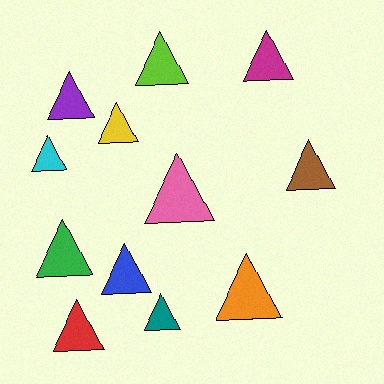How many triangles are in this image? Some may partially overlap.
There are 12 triangles.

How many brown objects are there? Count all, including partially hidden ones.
There is 1 brown object.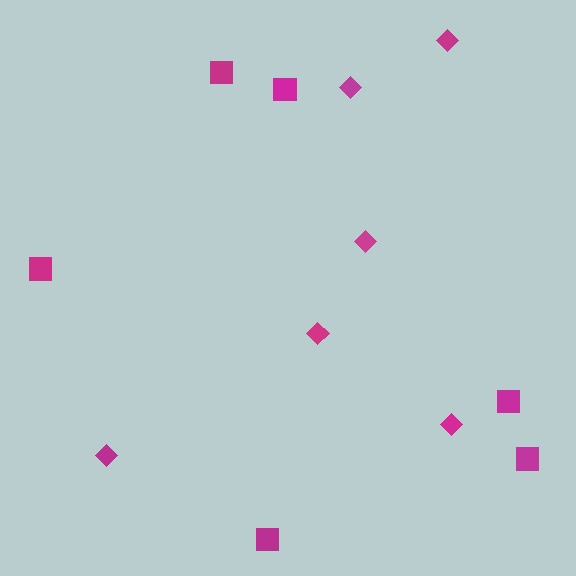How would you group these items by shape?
There are 2 groups: one group of squares (6) and one group of diamonds (6).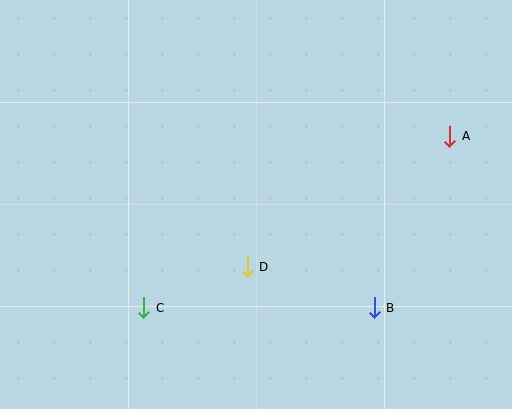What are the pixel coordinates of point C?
Point C is at (144, 308).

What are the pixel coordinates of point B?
Point B is at (374, 308).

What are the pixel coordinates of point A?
Point A is at (450, 136).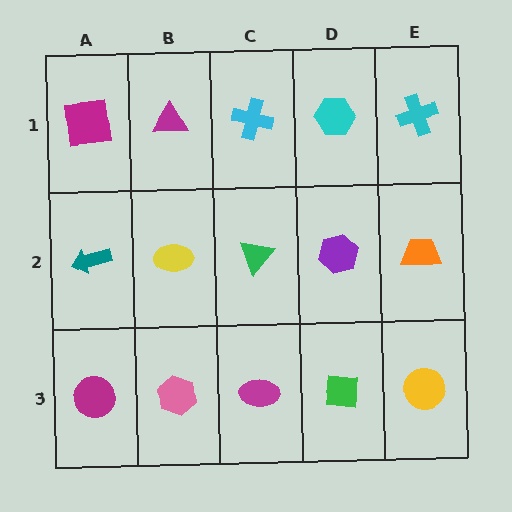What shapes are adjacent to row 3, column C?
A green triangle (row 2, column C), a pink hexagon (row 3, column B), a green square (row 3, column D).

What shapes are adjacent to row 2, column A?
A magenta square (row 1, column A), a magenta circle (row 3, column A), a yellow ellipse (row 2, column B).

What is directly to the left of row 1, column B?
A magenta square.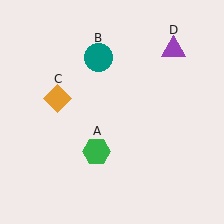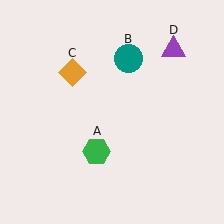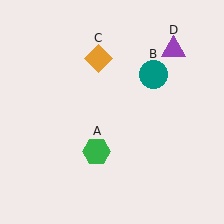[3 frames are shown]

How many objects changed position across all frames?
2 objects changed position: teal circle (object B), orange diamond (object C).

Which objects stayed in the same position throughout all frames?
Green hexagon (object A) and purple triangle (object D) remained stationary.